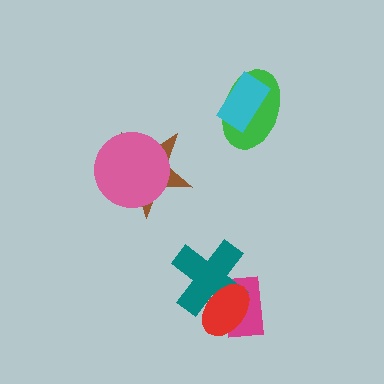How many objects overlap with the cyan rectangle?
1 object overlaps with the cyan rectangle.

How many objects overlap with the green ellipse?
1 object overlaps with the green ellipse.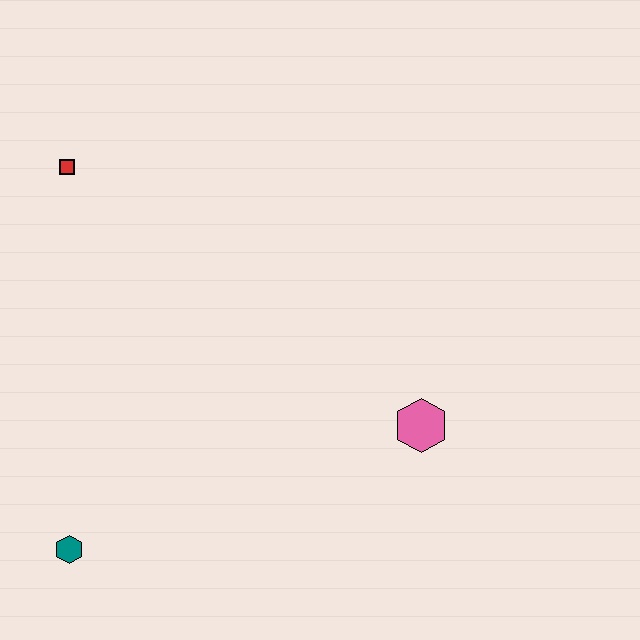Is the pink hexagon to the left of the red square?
No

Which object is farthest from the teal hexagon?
The red square is farthest from the teal hexagon.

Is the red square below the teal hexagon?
No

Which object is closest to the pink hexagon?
The teal hexagon is closest to the pink hexagon.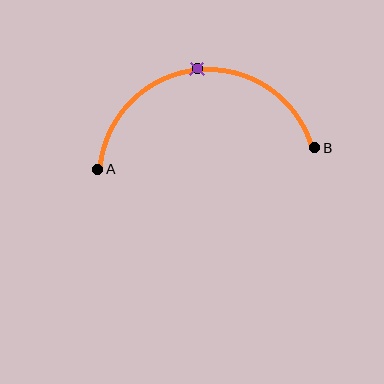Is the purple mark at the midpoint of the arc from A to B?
Yes. The purple mark lies on the arc at equal arc-length from both A and B — it is the arc midpoint.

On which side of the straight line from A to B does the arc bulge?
The arc bulges above the straight line connecting A and B.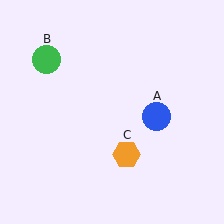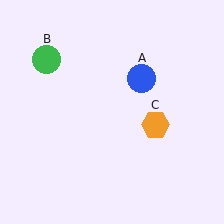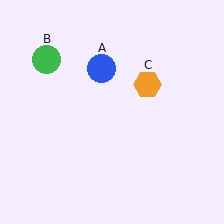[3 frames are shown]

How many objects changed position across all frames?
2 objects changed position: blue circle (object A), orange hexagon (object C).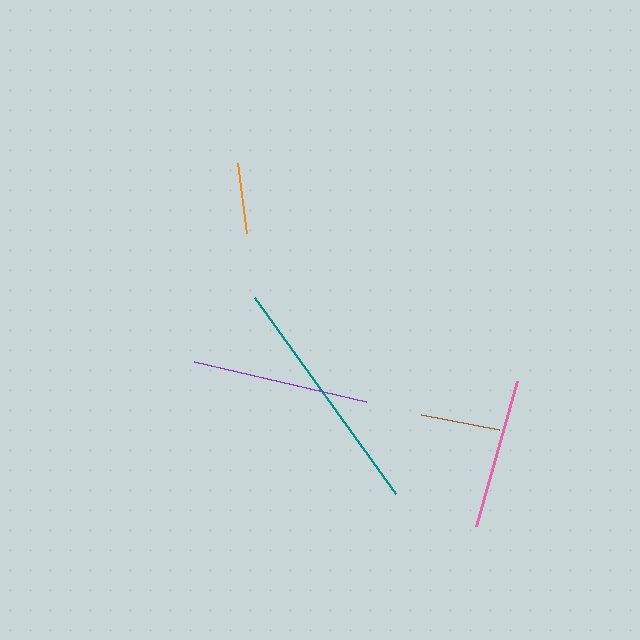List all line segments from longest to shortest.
From longest to shortest: teal, purple, pink, brown, orange.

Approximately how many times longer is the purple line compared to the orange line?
The purple line is approximately 2.5 times the length of the orange line.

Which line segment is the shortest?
The orange line is the shortest at approximately 71 pixels.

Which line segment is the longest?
The teal line is the longest at approximately 242 pixels.